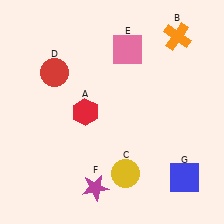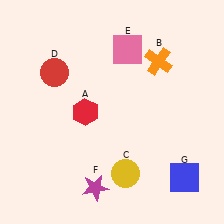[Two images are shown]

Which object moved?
The orange cross (B) moved down.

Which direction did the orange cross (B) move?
The orange cross (B) moved down.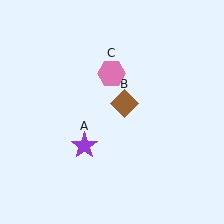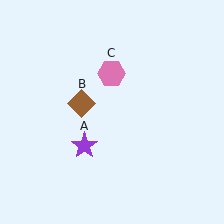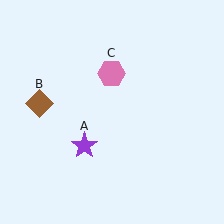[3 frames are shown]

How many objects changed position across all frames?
1 object changed position: brown diamond (object B).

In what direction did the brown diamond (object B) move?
The brown diamond (object B) moved left.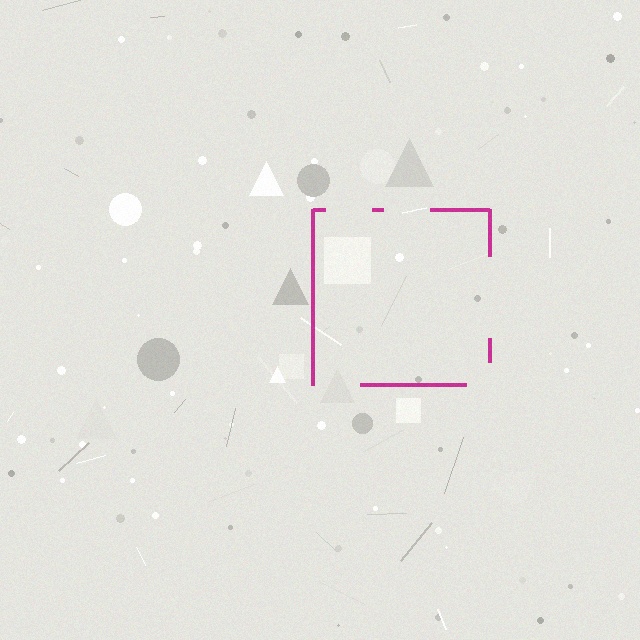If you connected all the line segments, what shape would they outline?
They would outline a square.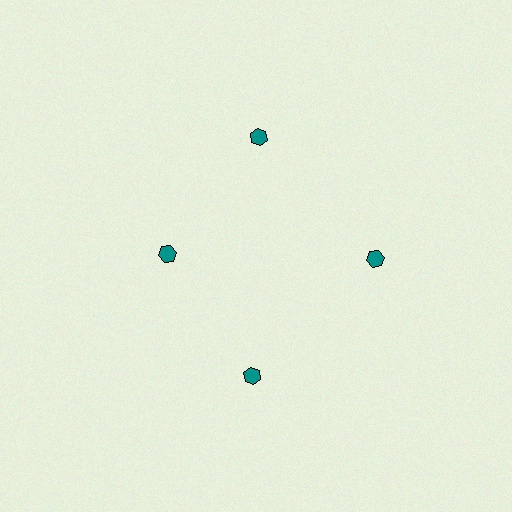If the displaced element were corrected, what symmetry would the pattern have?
It would have 4-fold rotational symmetry — the pattern would map onto itself every 90 degrees.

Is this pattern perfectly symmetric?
No. The 4 teal hexagons are arranged in a ring, but one element near the 9 o'clock position is pulled inward toward the center, breaking the 4-fold rotational symmetry.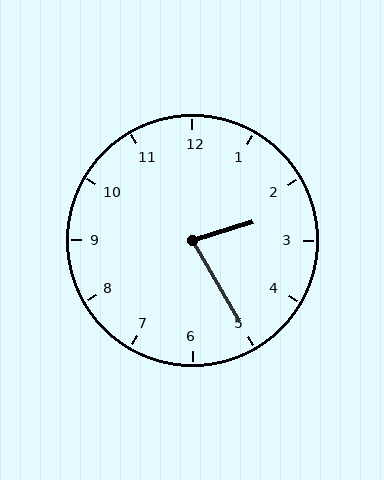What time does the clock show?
2:25.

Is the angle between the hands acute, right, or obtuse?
It is acute.